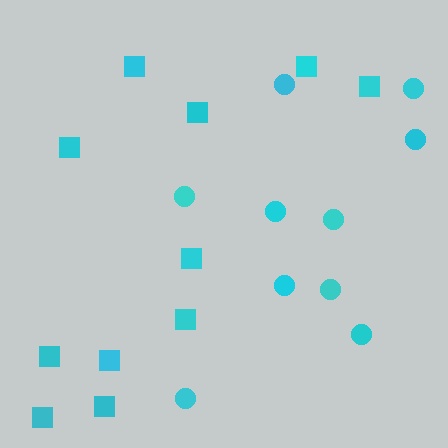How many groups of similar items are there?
There are 2 groups: one group of squares (11) and one group of circles (10).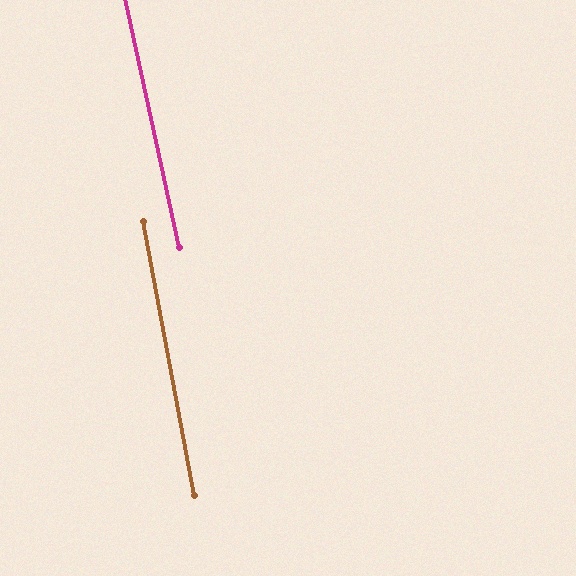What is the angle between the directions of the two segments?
Approximately 2 degrees.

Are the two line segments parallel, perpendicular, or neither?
Parallel — their directions differ by only 1.5°.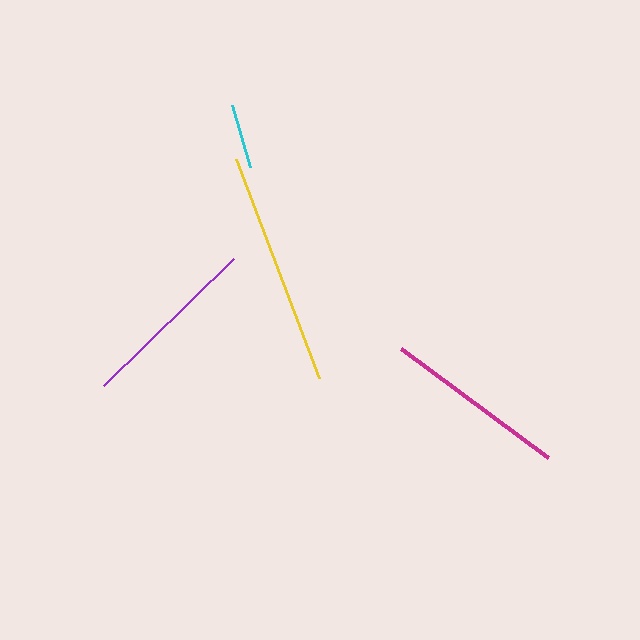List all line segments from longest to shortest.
From longest to shortest: yellow, magenta, purple, cyan.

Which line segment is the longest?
The yellow line is the longest at approximately 234 pixels.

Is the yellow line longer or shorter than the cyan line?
The yellow line is longer than the cyan line.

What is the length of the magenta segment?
The magenta segment is approximately 183 pixels long.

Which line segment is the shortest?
The cyan line is the shortest at approximately 64 pixels.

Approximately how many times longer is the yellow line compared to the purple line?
The yellow line is approximately 1.3 times the length of the purple line.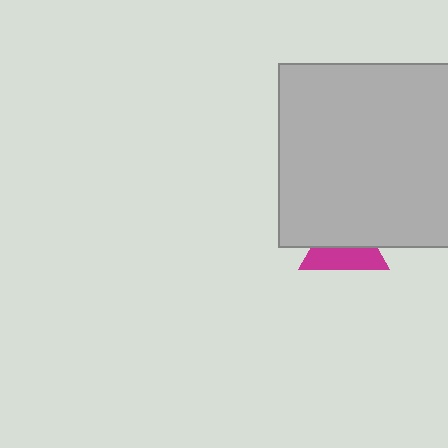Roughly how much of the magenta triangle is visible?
About half of it is visible (roughly 48%).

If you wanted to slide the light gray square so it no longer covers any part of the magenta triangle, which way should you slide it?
Slide it up — that is the most direct way to separate the two shapes.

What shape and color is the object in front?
The object in front is a light gray square.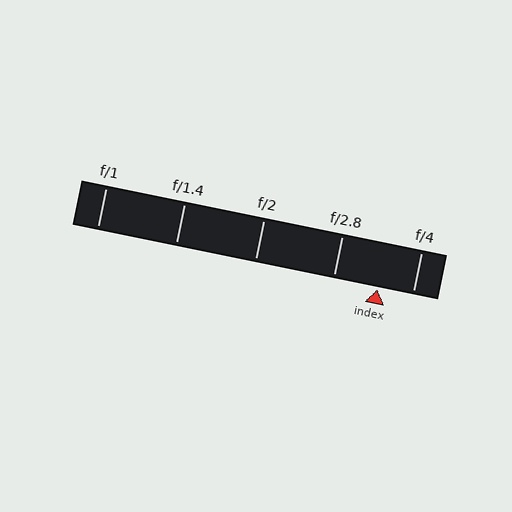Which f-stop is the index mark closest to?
The index mark is closest to f/4.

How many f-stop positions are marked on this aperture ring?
There are 5 f-stop positions marked.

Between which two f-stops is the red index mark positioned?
The index mark is between f/2.8 and f/4.